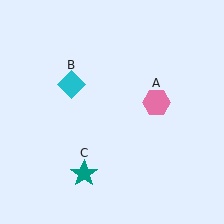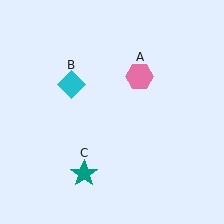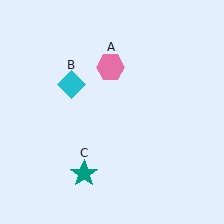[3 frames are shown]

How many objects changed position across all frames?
1 object changed position: pink hexagon (object A).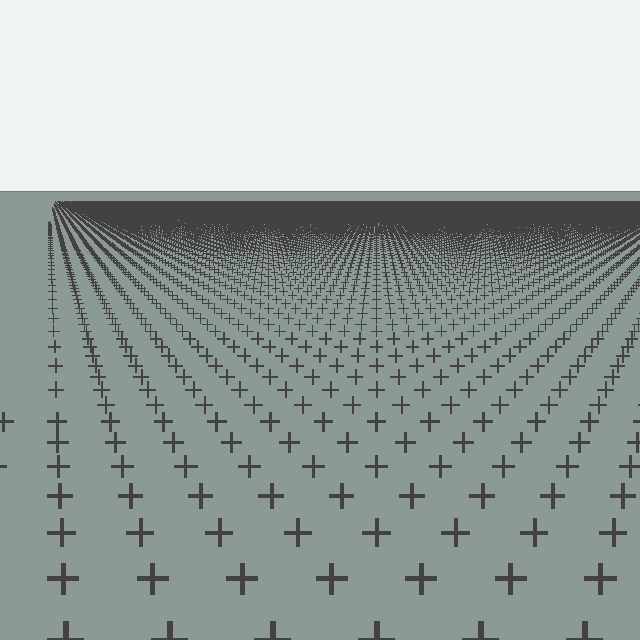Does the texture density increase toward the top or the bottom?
Density increases toward the top.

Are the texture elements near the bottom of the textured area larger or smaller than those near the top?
Larger. Near the bottom, elements are closer to the viewer and appear at a bigger on-screen size.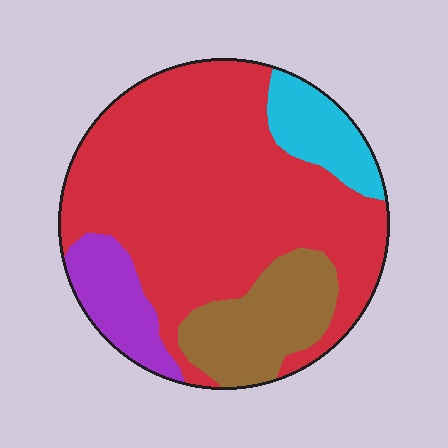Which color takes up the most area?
Red, at roughly 65%.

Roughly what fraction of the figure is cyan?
Cyan covers around 10% of the figure.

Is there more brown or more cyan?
Brown.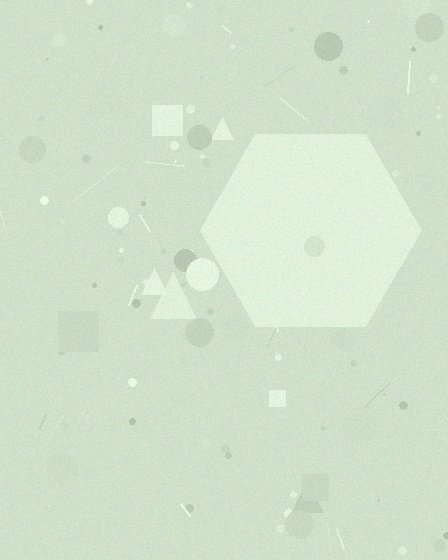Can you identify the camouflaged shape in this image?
The camouflaged shape is a hexagon.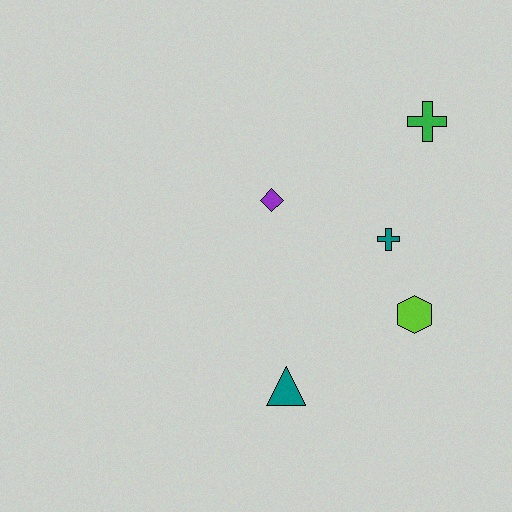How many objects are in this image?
There are 5 objects.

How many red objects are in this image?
There are no red objects.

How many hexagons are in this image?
There is 1 hexagon.